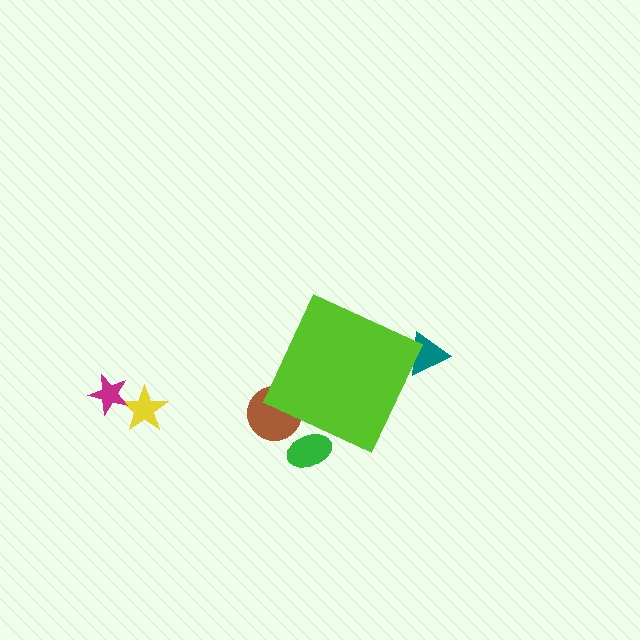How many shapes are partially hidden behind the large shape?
3 shapes are partially hidden.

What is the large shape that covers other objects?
A lime diamond.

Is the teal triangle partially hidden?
Yes, the teal triangle is partially hidden behind the lime diamond.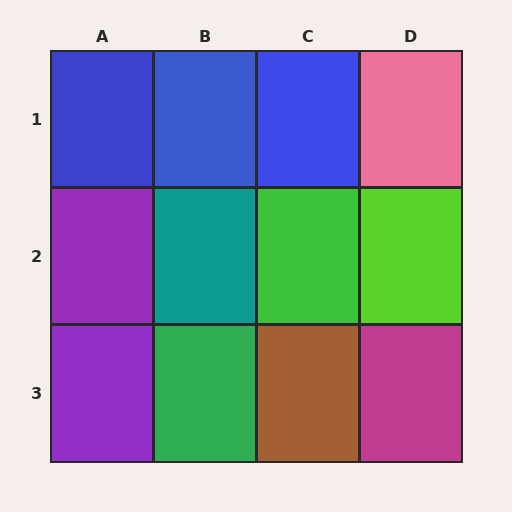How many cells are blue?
3 cells are blue.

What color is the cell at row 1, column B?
Blue.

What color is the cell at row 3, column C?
Brown.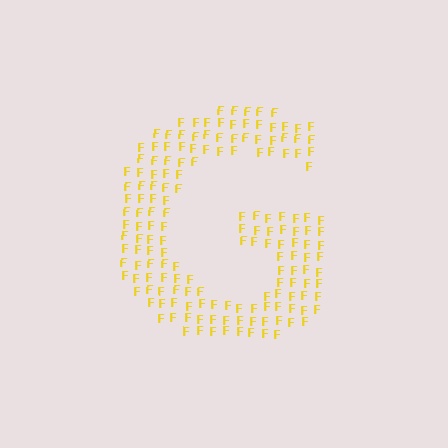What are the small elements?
The small elements are letter F's.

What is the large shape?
The large shape is the letter G.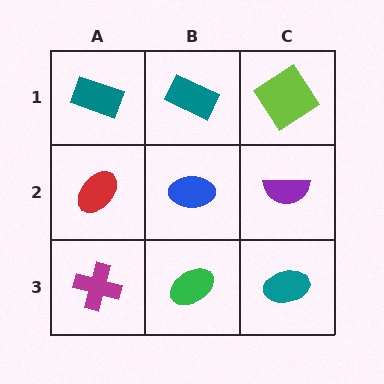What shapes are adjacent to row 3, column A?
A red ellipse (row 2, column A), a green ellipse (row 3, column B).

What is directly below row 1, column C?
A purple semicircle.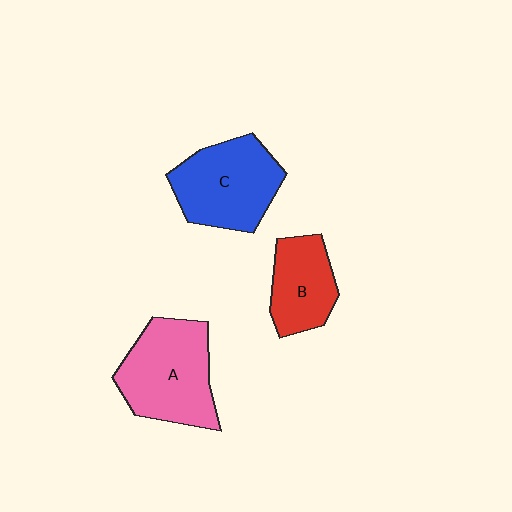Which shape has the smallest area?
Shape B (red).